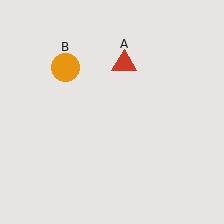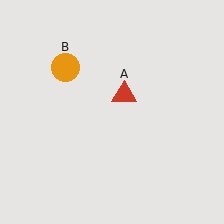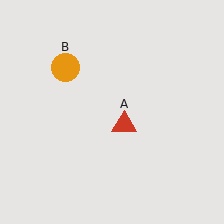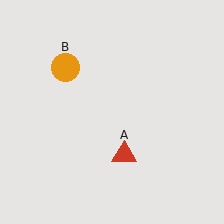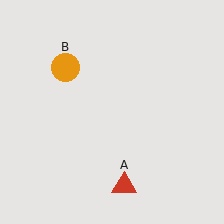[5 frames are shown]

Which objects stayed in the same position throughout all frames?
Orange circle (object B) remained stationary.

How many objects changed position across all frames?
1 object changed position: red triangle (object A).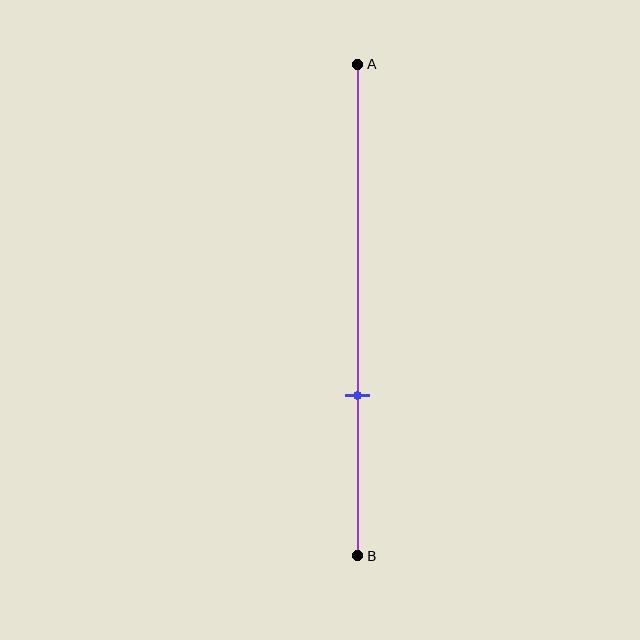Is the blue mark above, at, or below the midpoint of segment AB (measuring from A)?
The blue mark is below the midpoint of segment AB.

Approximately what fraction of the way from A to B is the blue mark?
The blue mark is approximately 65% of the way from A to B.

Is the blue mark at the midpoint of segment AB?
No, the mark is at about 65% from A, not at the 50% midpoint.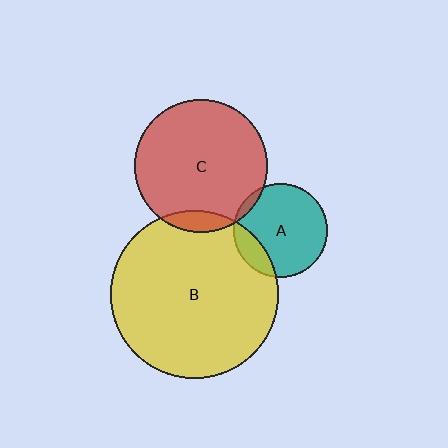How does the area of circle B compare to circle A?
Approximately 3.2 times.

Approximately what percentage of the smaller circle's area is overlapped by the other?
Approximately 5%.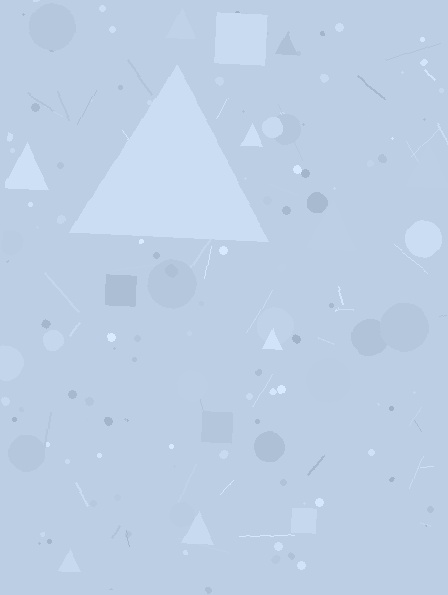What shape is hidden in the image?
A triangle is hidden in the image.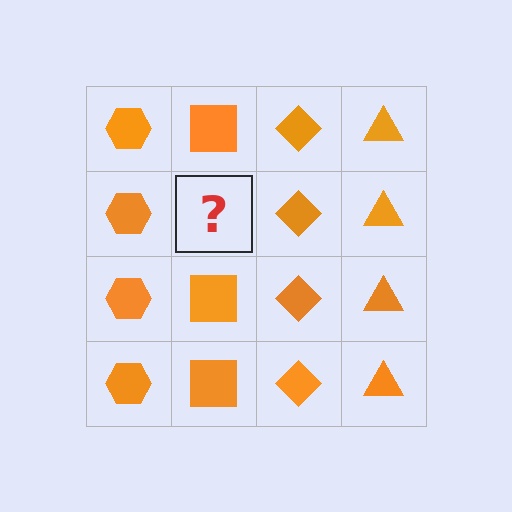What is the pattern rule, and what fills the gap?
The rule is that each column has a consistent shape. The gap should be filled with an orange square.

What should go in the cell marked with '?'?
The missing cell should contain an orange square.